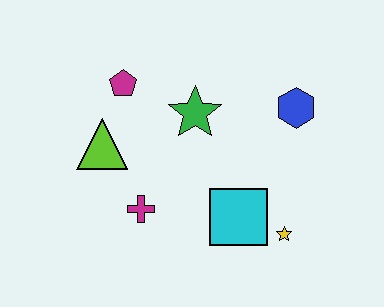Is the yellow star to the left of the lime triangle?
No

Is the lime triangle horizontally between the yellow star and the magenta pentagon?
No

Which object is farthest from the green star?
The yellow star is farthest from the green star.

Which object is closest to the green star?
The magenta pentagon is closest to the green star.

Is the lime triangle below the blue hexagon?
Yes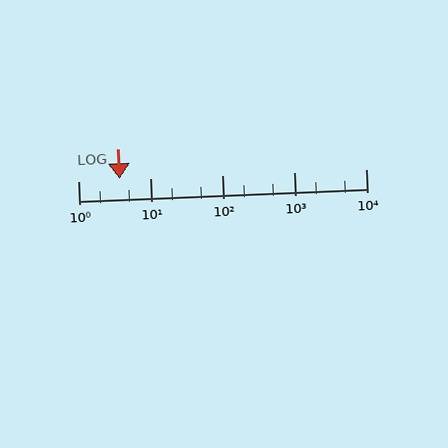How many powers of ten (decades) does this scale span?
The scale spans 4 decades, from 1 to 10000.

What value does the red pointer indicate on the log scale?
The pointer indicates approximately 3.8.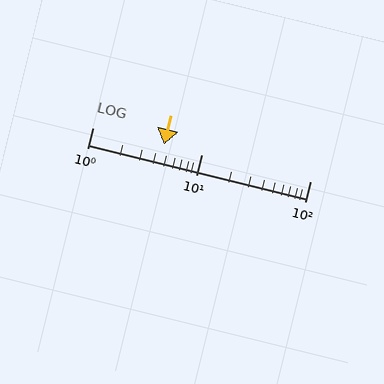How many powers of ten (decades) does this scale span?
The scale spans 2 decades, from 1 to 100.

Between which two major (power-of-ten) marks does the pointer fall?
The pointer is between 1 and 10.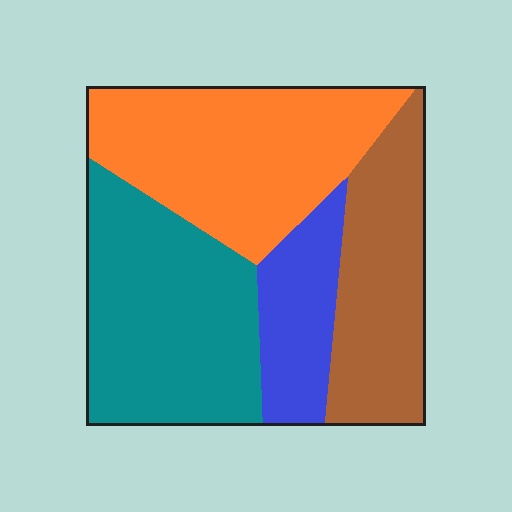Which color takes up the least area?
Blue, at roughly 15%.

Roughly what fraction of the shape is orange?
Orange takes up between a sixth and a third of the shape.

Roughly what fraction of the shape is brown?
Brown takes up between a sixth and a third of the shape.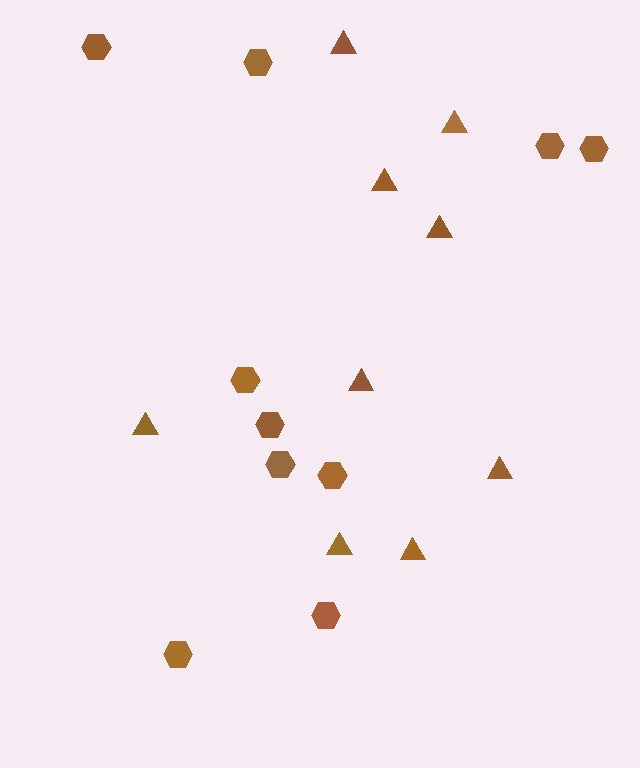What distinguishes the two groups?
There are 2 groups: one group of triangles (9) and one group of hexagons (10).